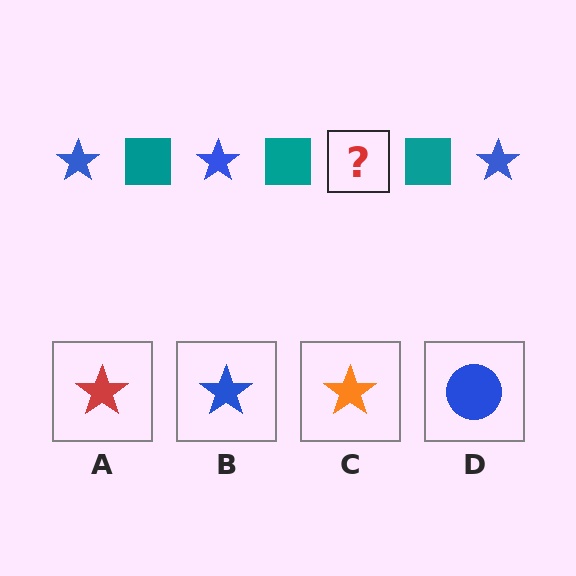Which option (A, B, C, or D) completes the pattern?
B.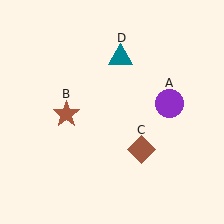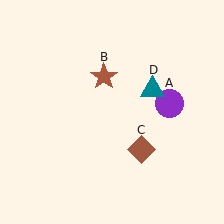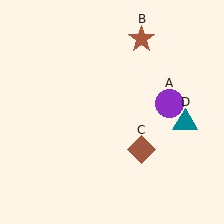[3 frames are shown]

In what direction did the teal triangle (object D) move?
The teal triangle (object D) moved down and to the right.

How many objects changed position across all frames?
2 objects changed position: brown star (object B), teal triangle (object D).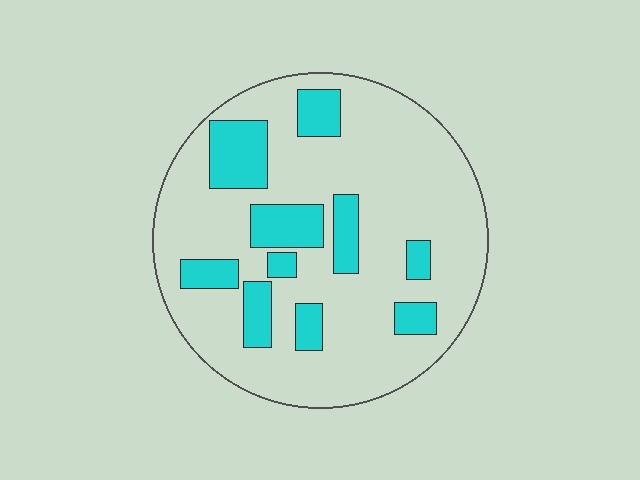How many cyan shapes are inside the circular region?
10.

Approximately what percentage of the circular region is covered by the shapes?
Approximately 20%.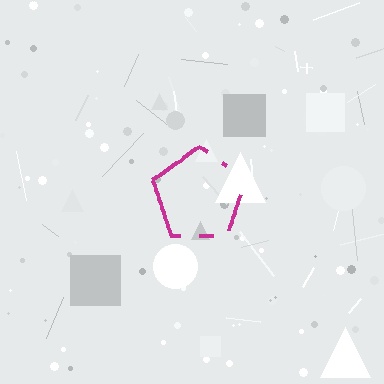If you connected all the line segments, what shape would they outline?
They would outline a pentagon.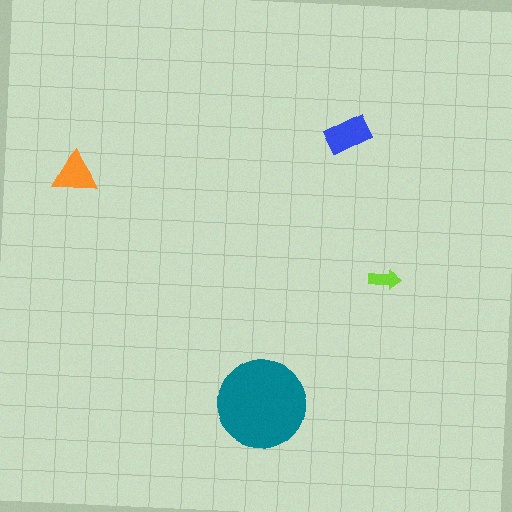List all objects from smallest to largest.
The lime arrow, the orange triangle, the blue rectangle, the teal circle.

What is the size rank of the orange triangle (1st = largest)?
3rd.